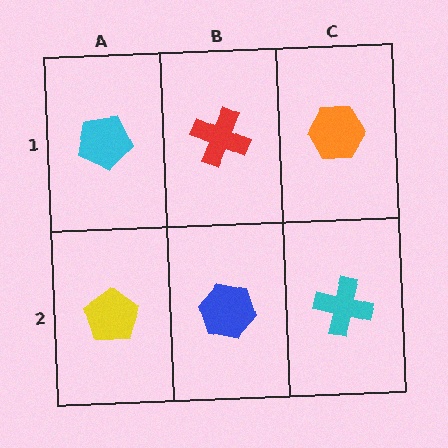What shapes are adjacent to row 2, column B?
A red cross (row 1, column B), a yellow pentagon (row 2, column A), a cyan cross (row 2, column C).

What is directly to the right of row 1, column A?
A red cross.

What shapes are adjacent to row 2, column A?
A cyan pentagon (row 1, column A), a blue hexagon (row 2, column B).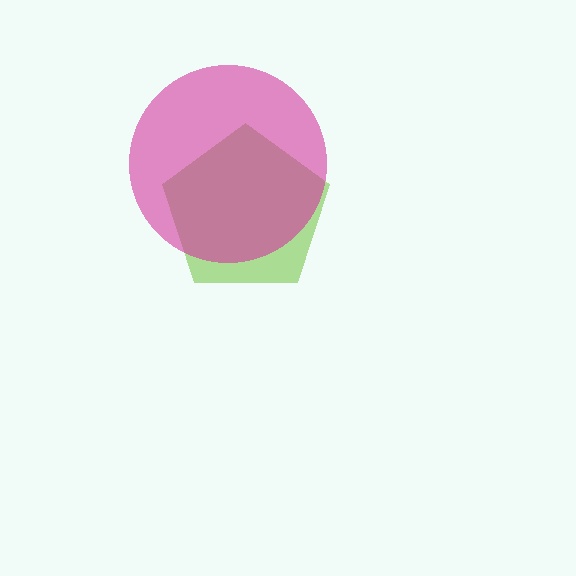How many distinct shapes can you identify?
There are 2 distinct shapes: a lime pentagon, a magenta circle.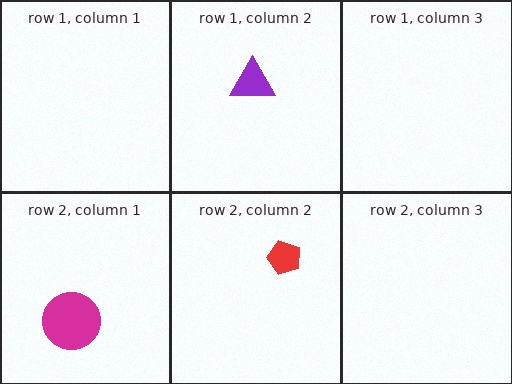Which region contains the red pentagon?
The row 2, column 2 region.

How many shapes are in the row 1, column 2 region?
1.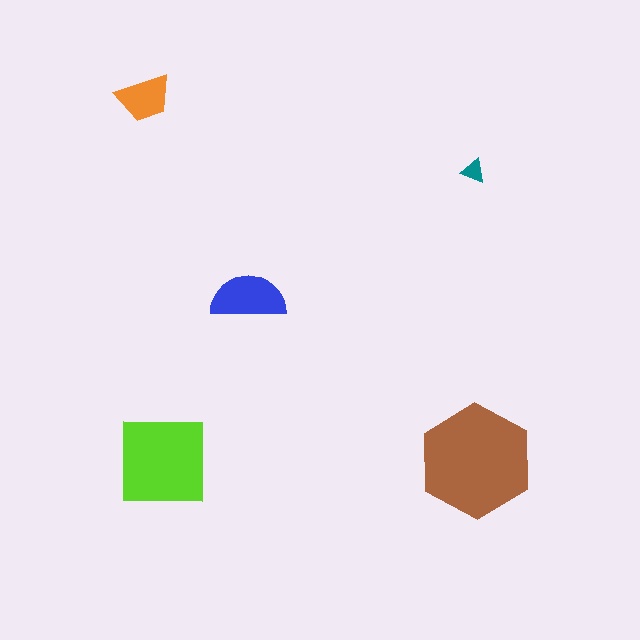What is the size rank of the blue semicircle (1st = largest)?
3rd.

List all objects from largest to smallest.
The brown hexagon, the lime square, the blue semicircle, the orange trapezoid, the teal triangle.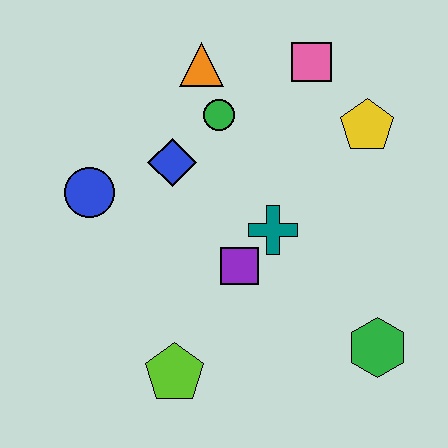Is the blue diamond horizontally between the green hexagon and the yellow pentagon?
No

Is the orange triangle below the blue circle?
No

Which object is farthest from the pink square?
The lime pentagon is farthest from the pink square.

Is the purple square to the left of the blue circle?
No